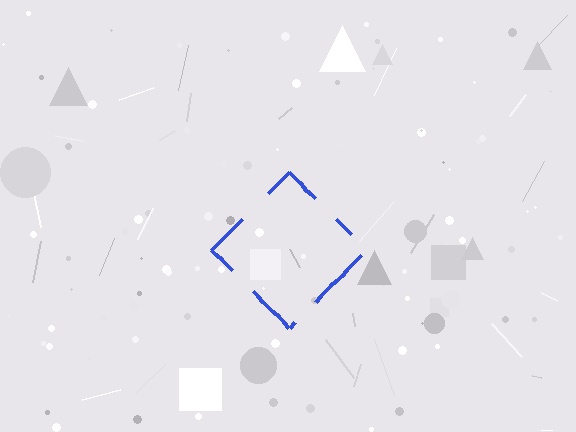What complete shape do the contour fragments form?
The contour fragments form a diamond.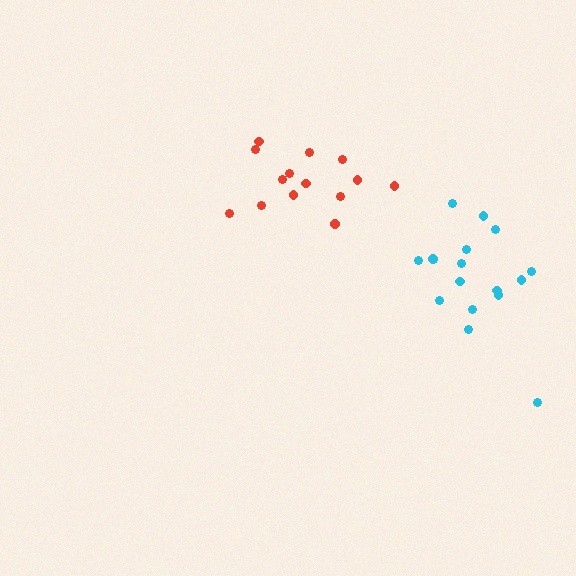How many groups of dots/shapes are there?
There are 2 groups.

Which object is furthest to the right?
The cyan cluster is rightmost.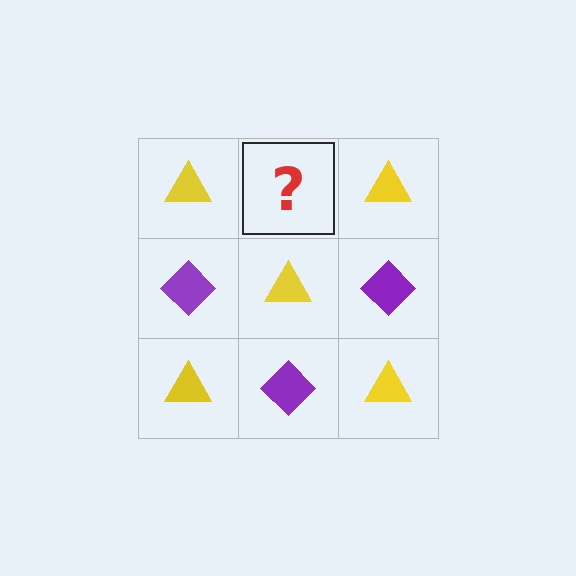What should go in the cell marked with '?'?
The missing cell should contain a purple diamond.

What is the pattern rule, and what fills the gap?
The rule is that it alternates yellow triangle and purple diamond in a checkerboard pattern. The gap should be filled with a purple diamond.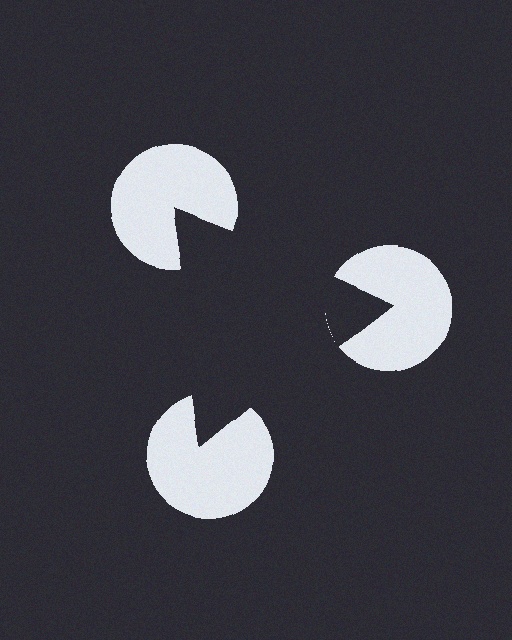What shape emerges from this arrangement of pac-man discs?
An illusory triangle — its edges are inferred from the aligned wedge cuts in the pac-man discs, not physically drawn.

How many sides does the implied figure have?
3 sides.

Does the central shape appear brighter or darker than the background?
It typically appears slightly darker than the background, even though no actual brightness change is drawn.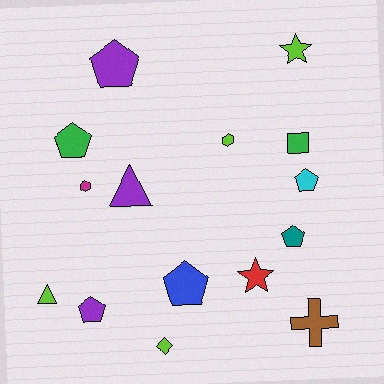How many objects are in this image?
There are 15 objects.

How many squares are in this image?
There is 1 square.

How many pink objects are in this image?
There are no pink objects.